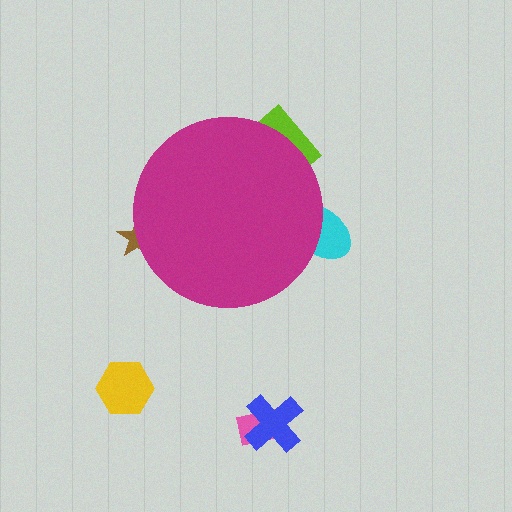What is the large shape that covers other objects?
A magenta circle.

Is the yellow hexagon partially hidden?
No, the yellow hexagon is fully visible.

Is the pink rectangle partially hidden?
No, the pink rectangle is fully visible.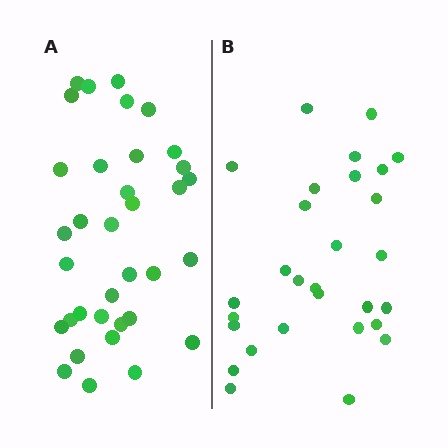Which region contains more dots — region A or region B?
Region A (the left region) has more dots.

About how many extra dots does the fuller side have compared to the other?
Region A has about 6 more dots than region B.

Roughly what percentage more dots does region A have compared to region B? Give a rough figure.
About 20% more.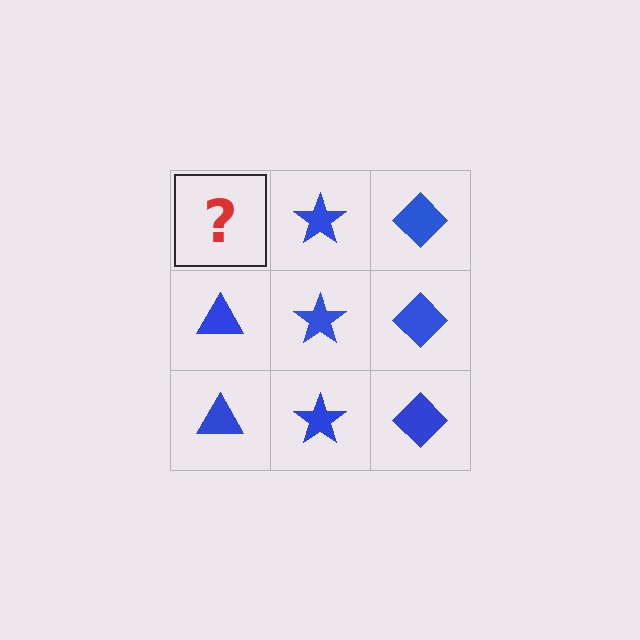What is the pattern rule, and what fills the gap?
The rule is that each column has a consistent shape. The gap should be filled with a blue triangle.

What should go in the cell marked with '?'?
The missing cell should contain a blue triangle.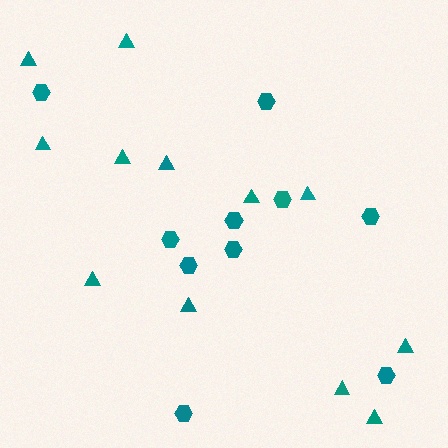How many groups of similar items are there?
There are 2 groups: one group of triangles (12) and one group of hexagons (10).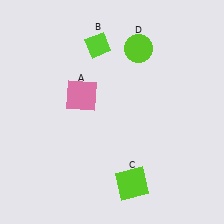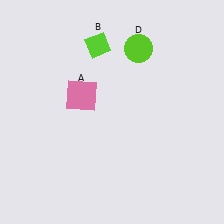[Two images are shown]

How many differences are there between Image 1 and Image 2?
There is 1 difference between the two images.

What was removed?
The lime square (C) was removed in Image 2.